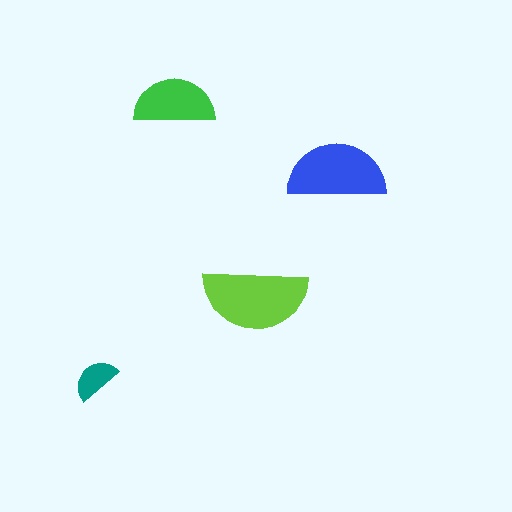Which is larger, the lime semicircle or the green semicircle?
The lime one.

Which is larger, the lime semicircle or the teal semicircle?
The lime one.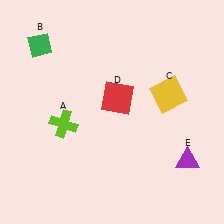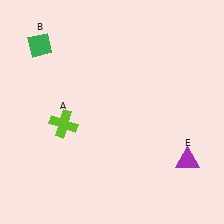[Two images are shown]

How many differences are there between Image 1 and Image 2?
There are 2 differences between the two images.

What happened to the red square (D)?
The red square (D) was removed in Image 2. It was in the top-right area of Image 1.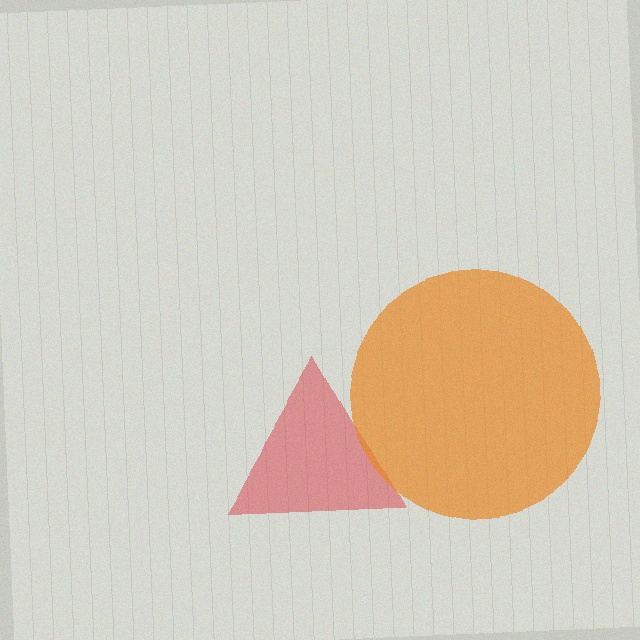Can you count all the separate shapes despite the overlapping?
Yes, there are 2 separate shapes.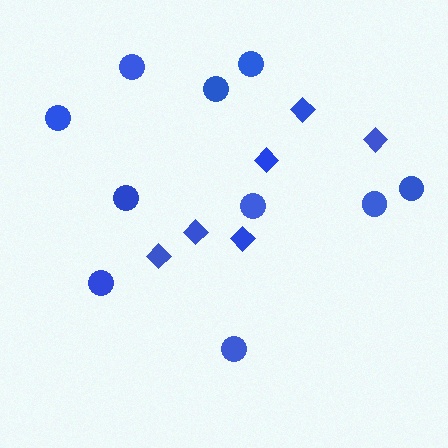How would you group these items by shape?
There are 2 groups: one group of diamonds (6) and one group of circles (10).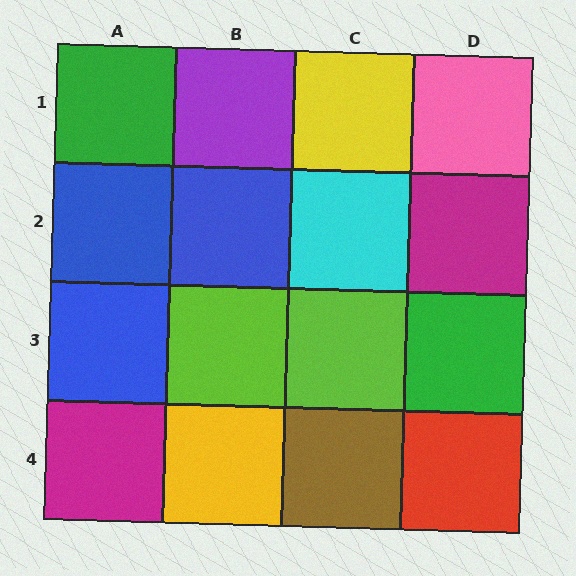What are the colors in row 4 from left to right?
Magenta, yellow, brown, red.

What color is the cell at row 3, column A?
Blue.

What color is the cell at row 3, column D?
Green.